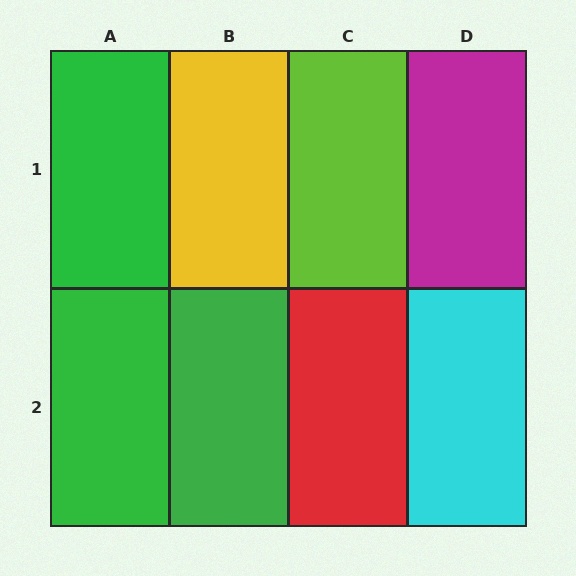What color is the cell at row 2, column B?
Green.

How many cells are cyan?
1 cell is cyan.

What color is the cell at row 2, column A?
Green.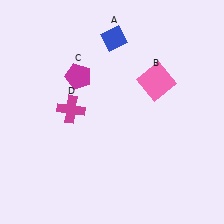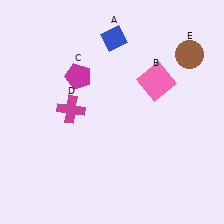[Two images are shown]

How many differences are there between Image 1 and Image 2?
There is 1 difference between the two images.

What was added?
A brown circle (E) was added in Image 2.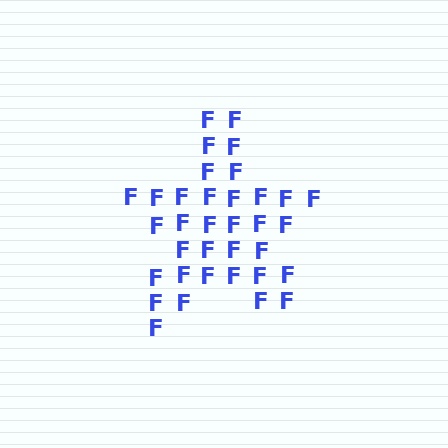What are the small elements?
The small elements are letter F's.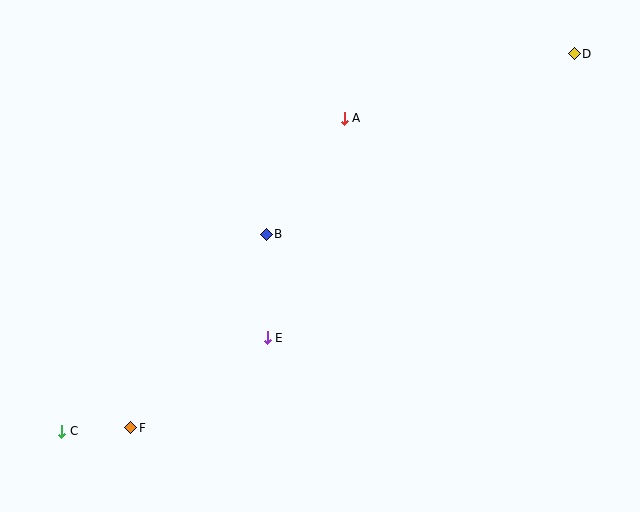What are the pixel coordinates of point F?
Point F is at (131, 428).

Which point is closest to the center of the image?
Point B at (266, 234) is closest to the center.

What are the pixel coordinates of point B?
Point B is at (266, 234).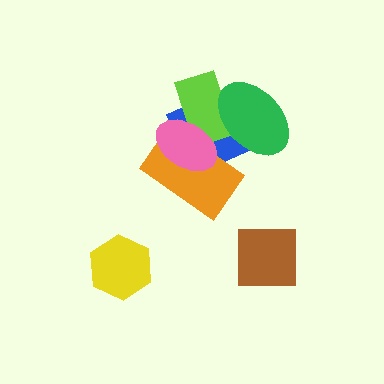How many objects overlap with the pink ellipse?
3 objects overlap with the pink ellipse.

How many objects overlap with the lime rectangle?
4 objects overlap with the lime rectangle.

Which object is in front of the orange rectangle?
The pink ellipse is in front of the orange rectangle.